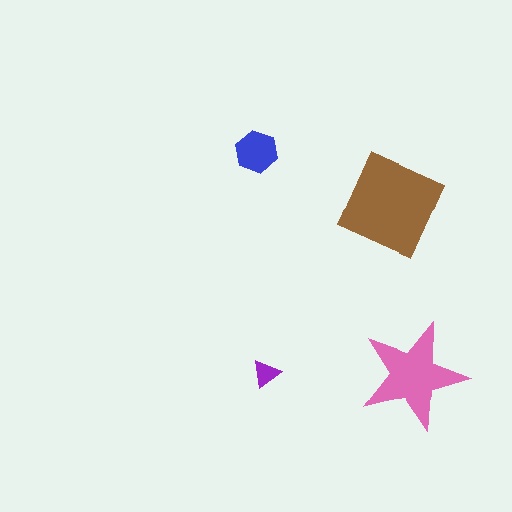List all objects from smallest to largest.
The purple triangle, the blue hexagon, the pink star, the brown diamond.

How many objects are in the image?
There are 4 objects in the image.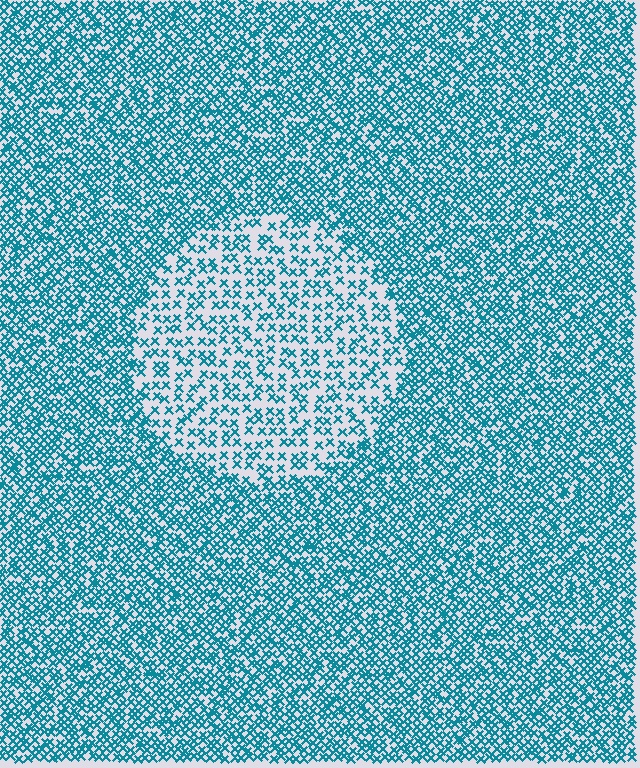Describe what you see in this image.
The image contains small teal elements arranged at two different densities. A circle-shaped region is visible where the elements are less densely packed than the surrounding area.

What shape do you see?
I see a circle.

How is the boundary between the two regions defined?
The boundary is defined by a change in element density (approximately 2.1x ratio). All elements are the same color, size, and shape.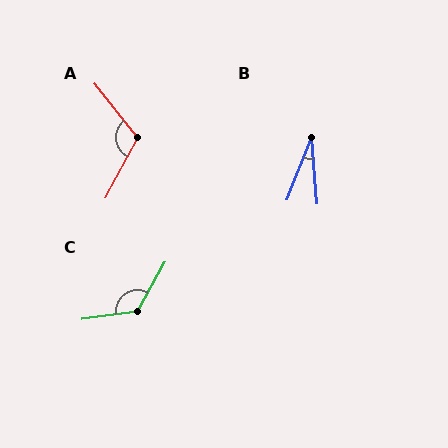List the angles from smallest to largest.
B (26°), A (113°), C (127°).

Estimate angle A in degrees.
Approximately 113 degrees.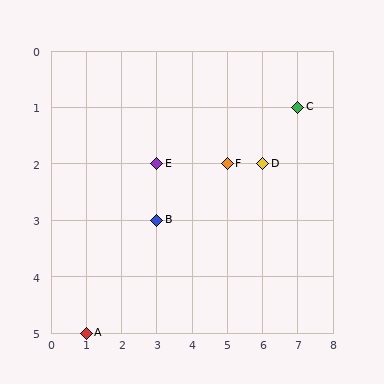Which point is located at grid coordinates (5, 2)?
Point F is at (5, 2).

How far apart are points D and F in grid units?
Points D and F are 1 column apart.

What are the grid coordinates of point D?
Point D is at grid coordinates (6, 2).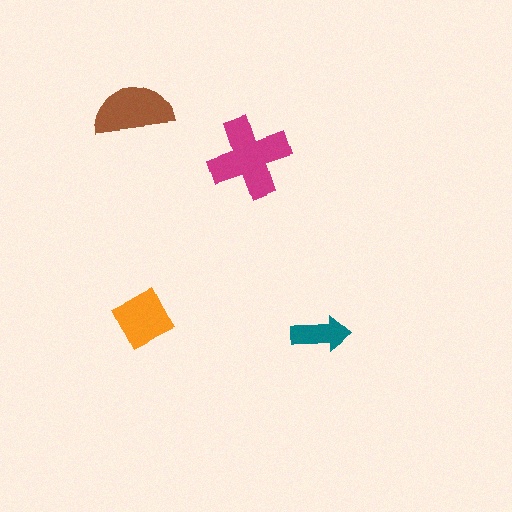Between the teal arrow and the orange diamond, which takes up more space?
The orange diamond.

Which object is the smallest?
The teal arrow.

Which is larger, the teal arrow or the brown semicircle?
The brown semicircle.